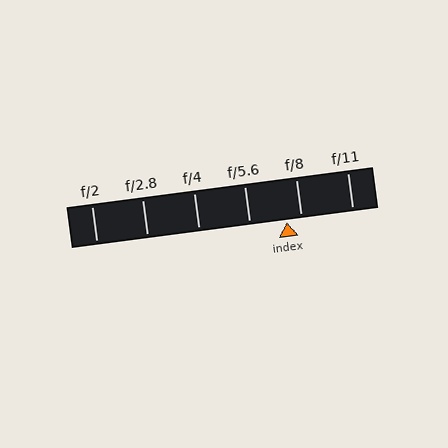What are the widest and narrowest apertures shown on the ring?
The widest aperture shown is f/2 and the narrowest is f/11.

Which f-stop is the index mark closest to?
The index mark is closest to f/8.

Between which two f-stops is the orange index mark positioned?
The index mark is between f/5.6 and f/8.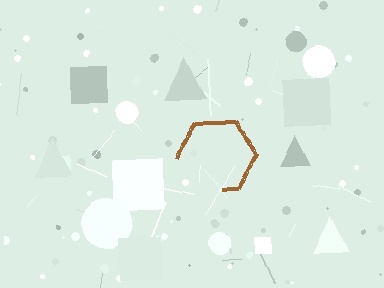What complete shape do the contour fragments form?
The contour fragments form a hexagon.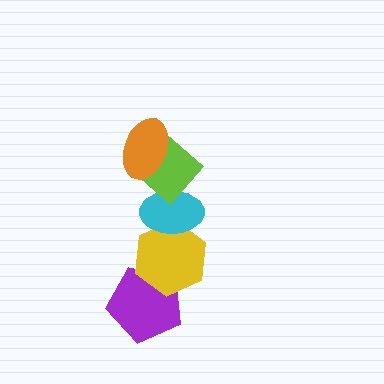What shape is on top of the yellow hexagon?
The cyan ellipse is on top of the yellow hexagon.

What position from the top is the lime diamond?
The lime diamond is 2nd from the top.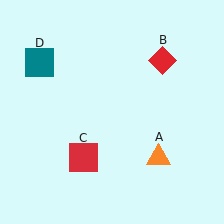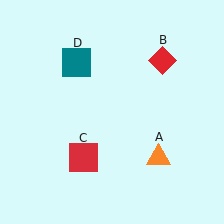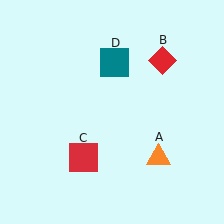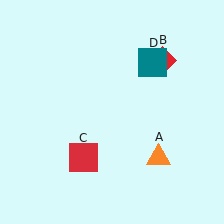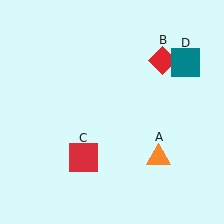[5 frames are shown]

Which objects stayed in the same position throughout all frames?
Orange triangle (object A) and red diamond (object B) and red square (object C) remained stationary.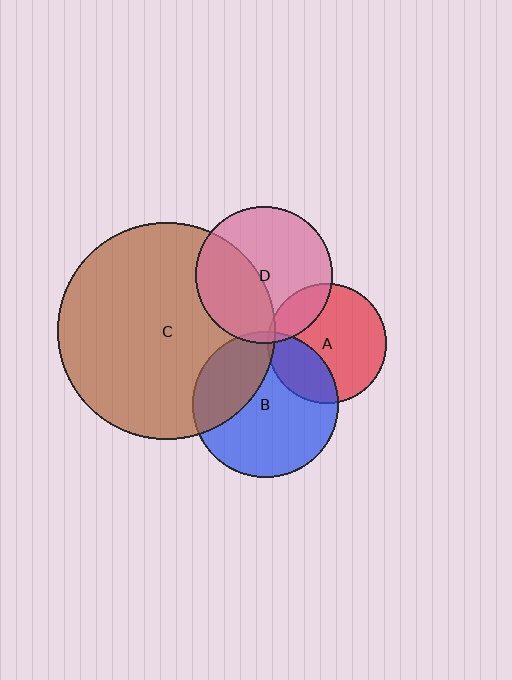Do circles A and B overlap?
Yes.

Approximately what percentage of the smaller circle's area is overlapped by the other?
Approximately 30%.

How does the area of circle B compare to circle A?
Approximately 1.5 times.